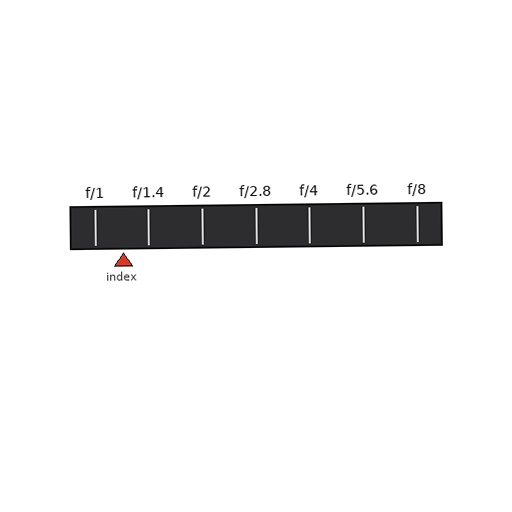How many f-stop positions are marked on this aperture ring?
There are 7 f-stop positions marked.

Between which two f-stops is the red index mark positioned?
The index mark is between f/1 and f/1.4.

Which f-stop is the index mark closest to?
The index mark is closest to f/1.4.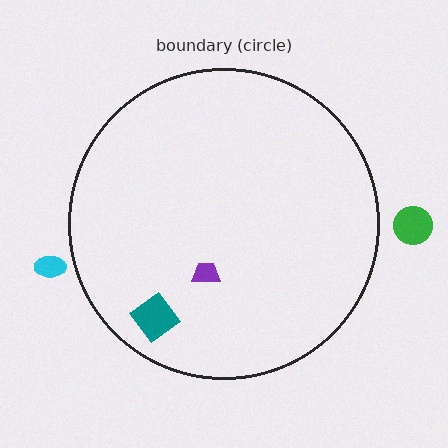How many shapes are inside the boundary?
2 inside, 2 outside.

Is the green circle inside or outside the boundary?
Outside.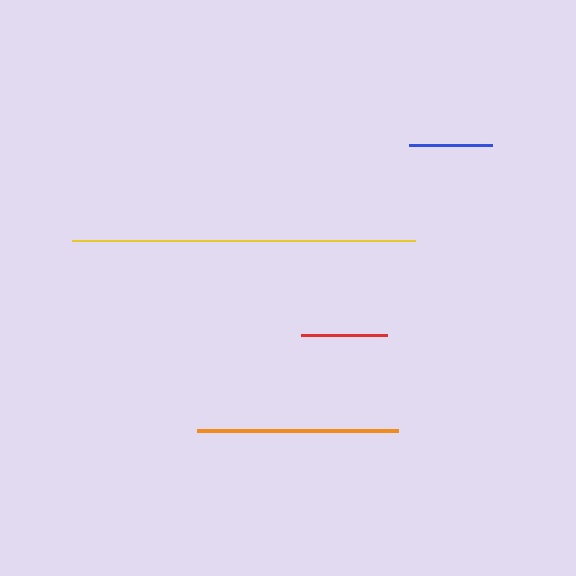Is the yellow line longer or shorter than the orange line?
The yellow line is longer than the orange line.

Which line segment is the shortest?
The blue line is the shortest at approximately 84 pixels.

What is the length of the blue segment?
The blue segment is approximately 84 pixels long.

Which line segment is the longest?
The yellow line is the longest at approximately 343 pixels.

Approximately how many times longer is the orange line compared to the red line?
The orange line is approximately 2.3 times the length of the red line.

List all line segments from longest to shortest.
From longest to shortest: yellow, orange, red, blue.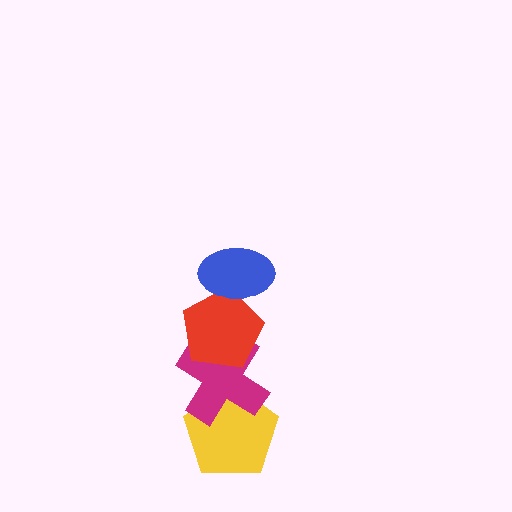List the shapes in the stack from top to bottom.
From top to bottom: the blue ellipse, the red pentagon, the magenta cross, the yellow pentagon.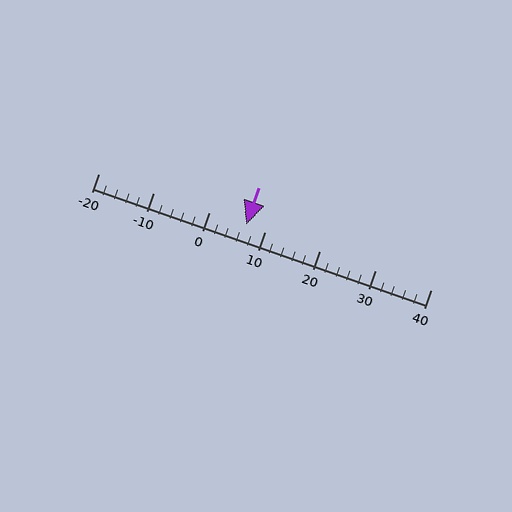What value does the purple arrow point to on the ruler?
The purple arrow points to approximately 7.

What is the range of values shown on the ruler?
The ruler shows values from -20 to 40.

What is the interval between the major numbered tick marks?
The major tick marks are spaced 10 units apart.